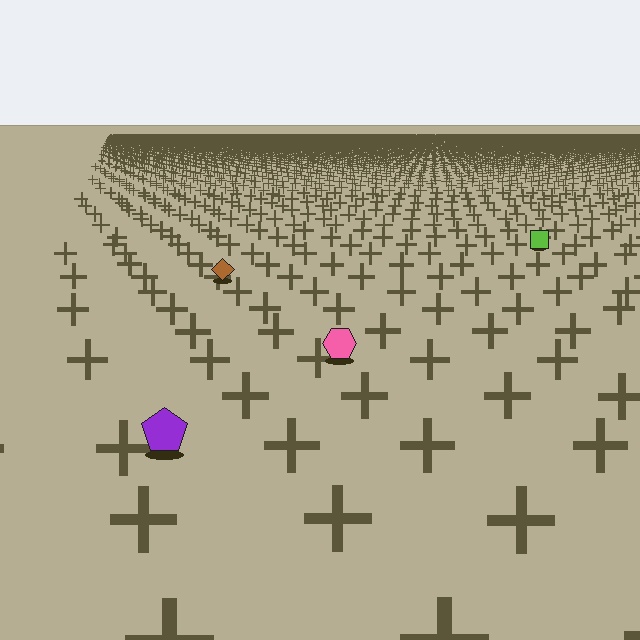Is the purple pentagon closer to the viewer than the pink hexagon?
Yes. The purple pentagon is closer — you can tell from the texture gradient: the ground texture is coarser near it.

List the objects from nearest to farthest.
From nearest to farthest: the purple pentagon, the pink hexagon, the brown diamond, the lime square.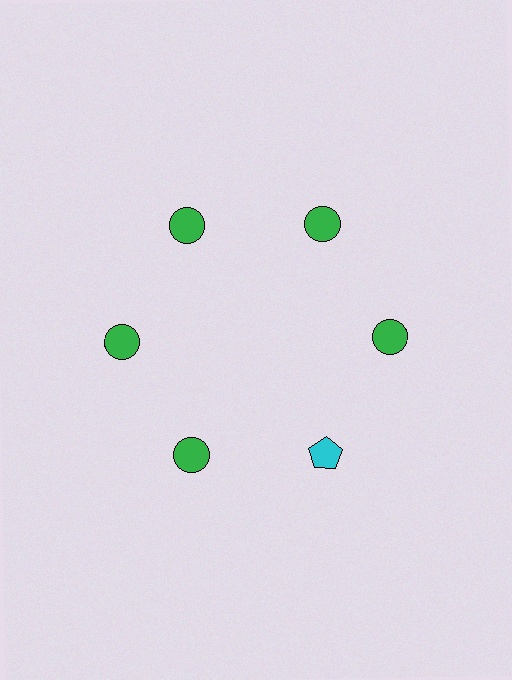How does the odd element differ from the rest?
It differs in both color (cyan instead of green) and shape (pentagon instead of circle).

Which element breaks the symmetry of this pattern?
The cyan pentagon at roughly the 5 o'clock position breaks the symmetry. All other shapes are green circles.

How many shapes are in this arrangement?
There are 6 shapes arranged in a ring pattern.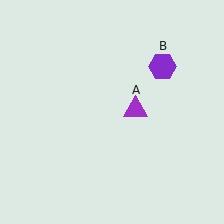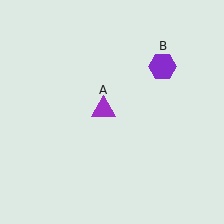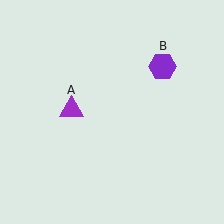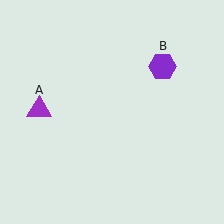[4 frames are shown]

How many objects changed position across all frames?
1 object changed position: purple triangle (object A).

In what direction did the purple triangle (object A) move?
The purple triangle (object A) moved left.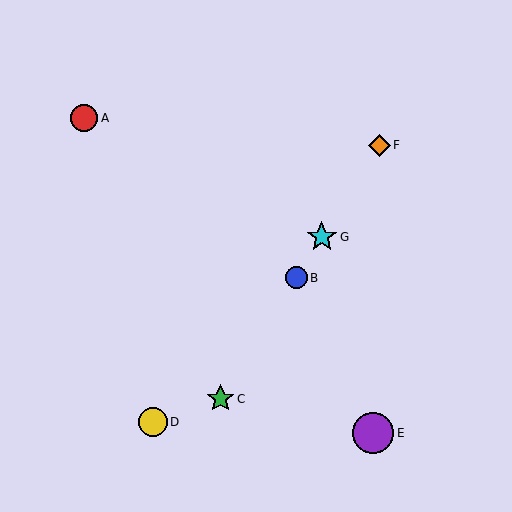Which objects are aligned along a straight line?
Objects B, C, F, G are aligned along a straight line.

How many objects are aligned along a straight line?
4 objects (B, C, F, G) are aligned along a straight line.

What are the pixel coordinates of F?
Object F is at (379, 145).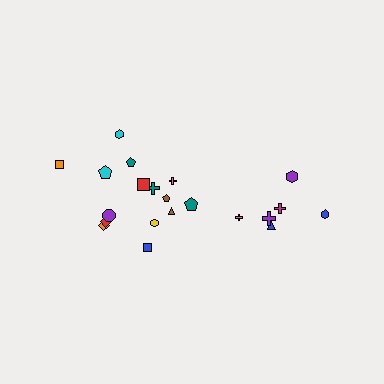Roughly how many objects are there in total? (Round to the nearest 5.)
Roughly 20 objects in total.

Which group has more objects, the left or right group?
The left group.